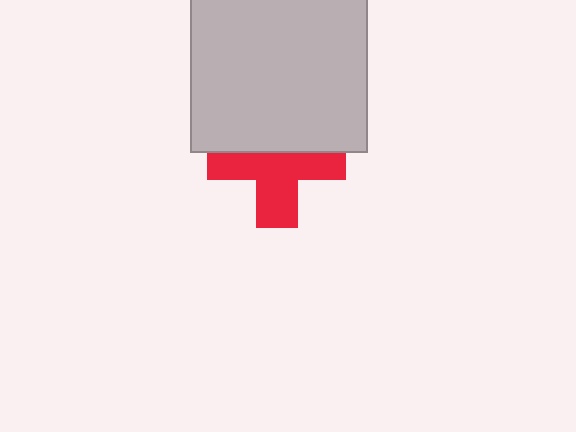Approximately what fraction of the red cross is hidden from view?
Roughly 43% of the red cross is hidden behind the light gray rectangle.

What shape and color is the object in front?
The object in front is a light gray rectangle.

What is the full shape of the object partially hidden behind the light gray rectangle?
The partially hidden object is a red cross.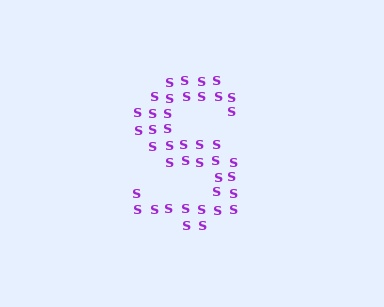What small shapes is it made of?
It is made of small letter S's.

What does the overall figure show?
The overall figure shows the letter S.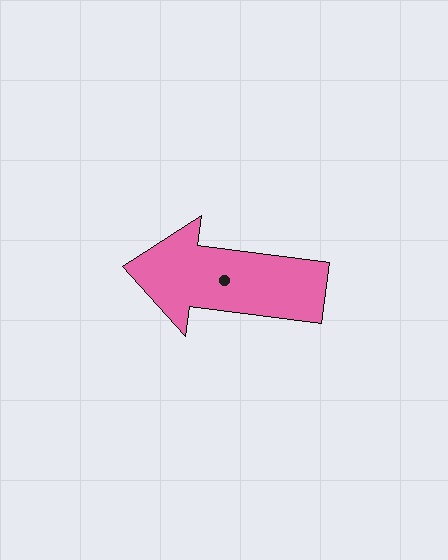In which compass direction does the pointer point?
West.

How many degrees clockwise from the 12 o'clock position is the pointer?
Approximately 277 degrees.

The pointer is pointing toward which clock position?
Roughly 9 o'clock.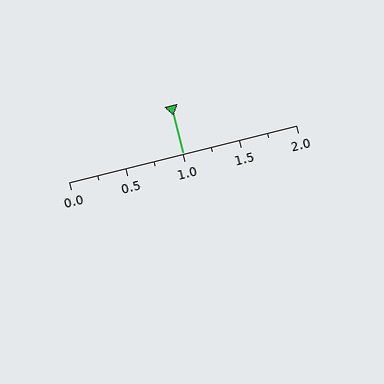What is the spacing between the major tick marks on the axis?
The major ticks are spaced 0.5 apart.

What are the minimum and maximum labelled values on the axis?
The axis runs from 0.0 to 2.0.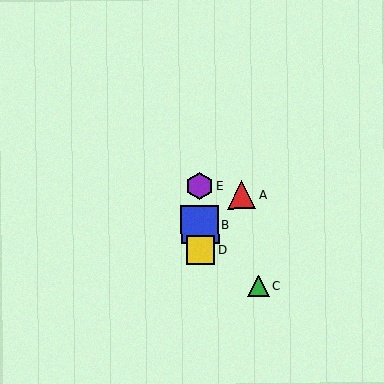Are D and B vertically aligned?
Yes, both are at x≈200.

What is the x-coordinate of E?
Object E is at x≈199.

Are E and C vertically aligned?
No, E is at x≈199 and C is at x≈259.